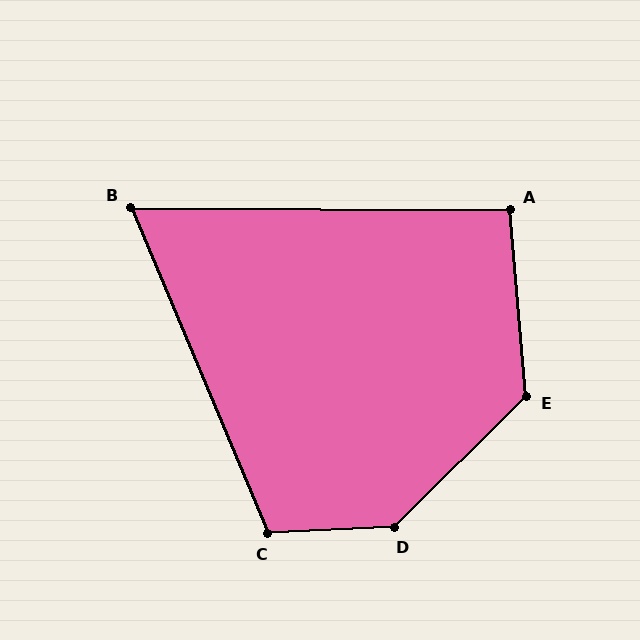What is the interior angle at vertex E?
Approximately 130 degrees (obtuse).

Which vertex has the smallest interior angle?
B, at approximately 67 degrees.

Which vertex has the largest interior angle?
D, at approximately 138 degrees.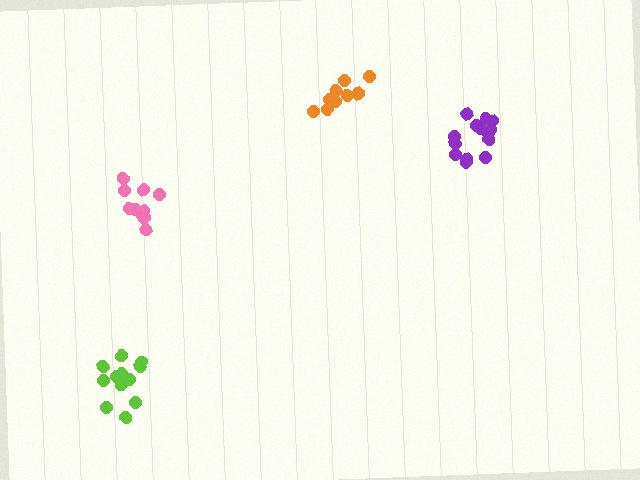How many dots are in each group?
Group 1: 10 dots, Group 2: 14 dots, Group 3: 9 dots, Group 4: 13 dots (46 total).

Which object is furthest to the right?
The purple cluster is rightmost.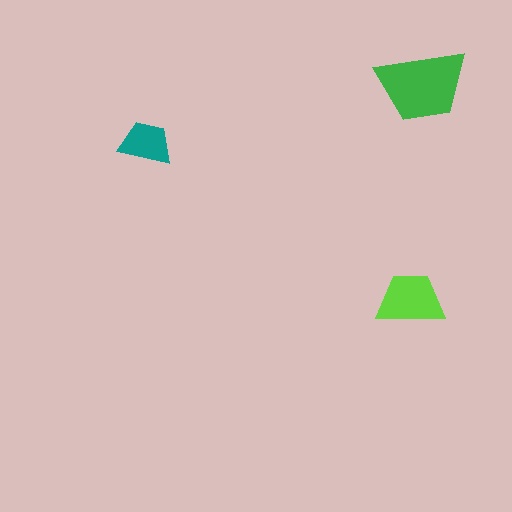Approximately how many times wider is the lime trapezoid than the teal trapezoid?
About 1.5 times wider.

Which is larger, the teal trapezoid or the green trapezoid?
The green one.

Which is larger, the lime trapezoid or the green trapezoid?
The green one.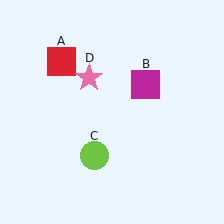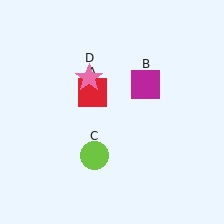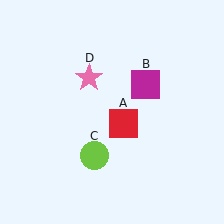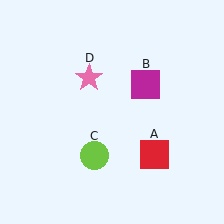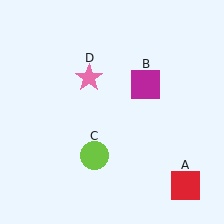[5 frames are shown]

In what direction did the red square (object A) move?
The red square (object A) moved down and to the right.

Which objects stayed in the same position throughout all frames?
Magenta square (object B) and lime circle (object C) and pink star (object D) remained stationary.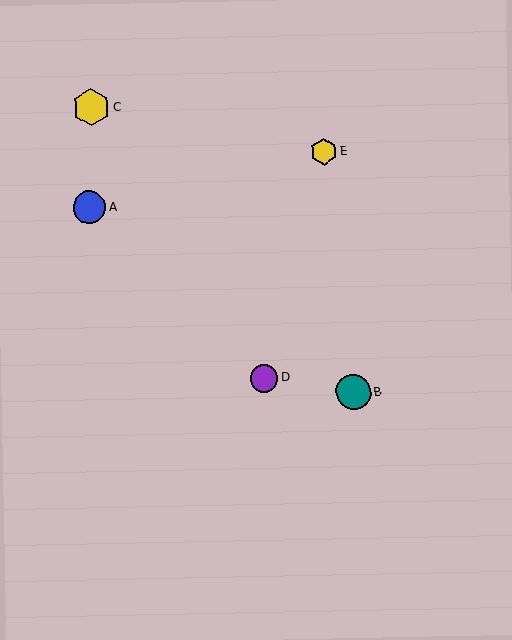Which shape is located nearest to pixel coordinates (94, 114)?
The yellow hexagon (labeled C) at (91, 107) is nearest to that location.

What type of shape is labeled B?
Shape B is a teal circle.